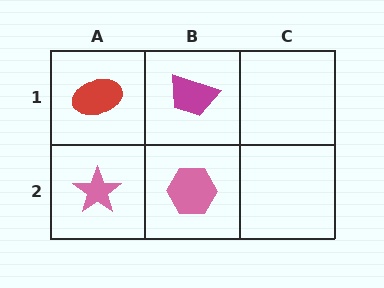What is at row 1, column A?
A red ellipse.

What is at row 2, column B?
A pink hexagon.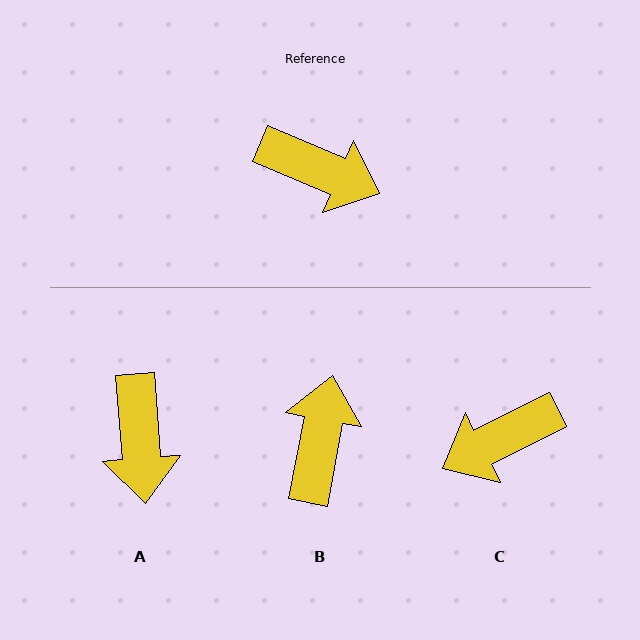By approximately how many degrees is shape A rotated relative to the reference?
Approximately 63 degrees clockwise.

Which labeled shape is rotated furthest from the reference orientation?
C, about 130 degrees away.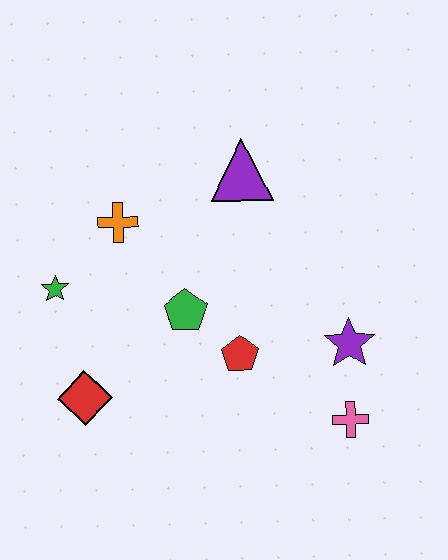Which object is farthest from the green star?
The pink cross is farthest from the green star.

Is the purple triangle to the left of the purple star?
Yes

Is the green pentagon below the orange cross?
Yes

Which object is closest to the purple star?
The pink cross is closest to the purple star.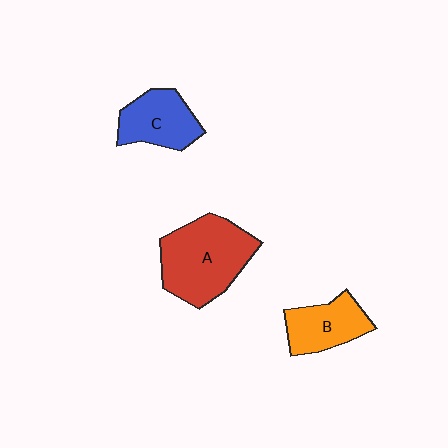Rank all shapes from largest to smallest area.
From largest to smallest: A (red), C (blue), B (orange).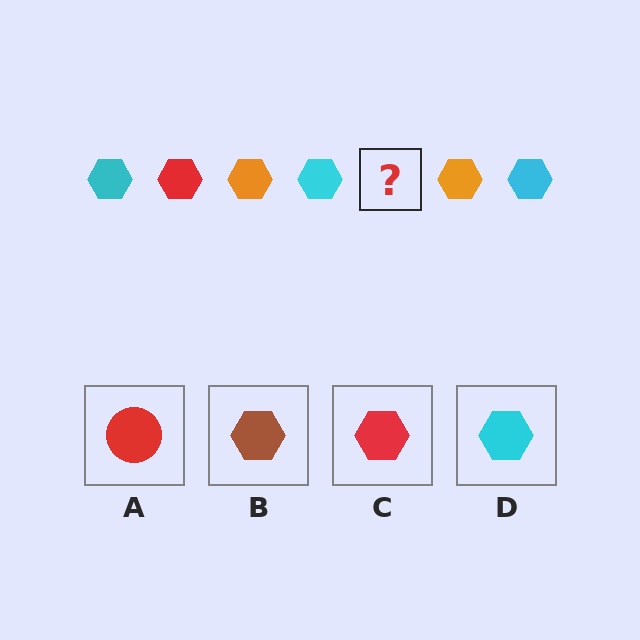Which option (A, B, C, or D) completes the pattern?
C.